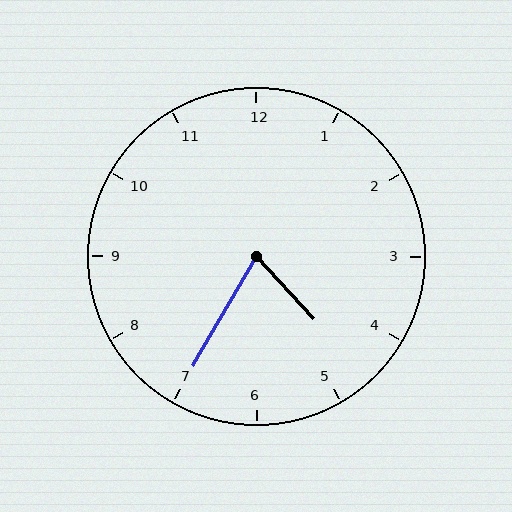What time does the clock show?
4:35.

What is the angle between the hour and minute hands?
Approximately 72 degrees.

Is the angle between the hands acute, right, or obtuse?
It is acute.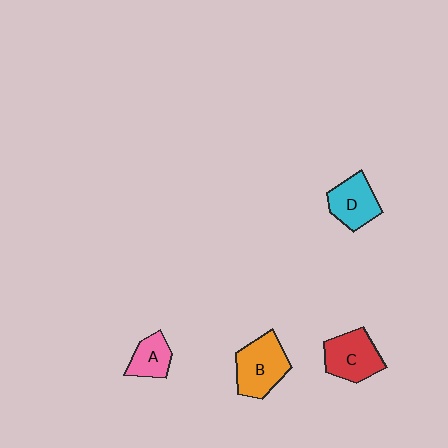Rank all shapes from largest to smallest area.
From largest to smallest: B (orange), C (red), D (cyan), A (pink).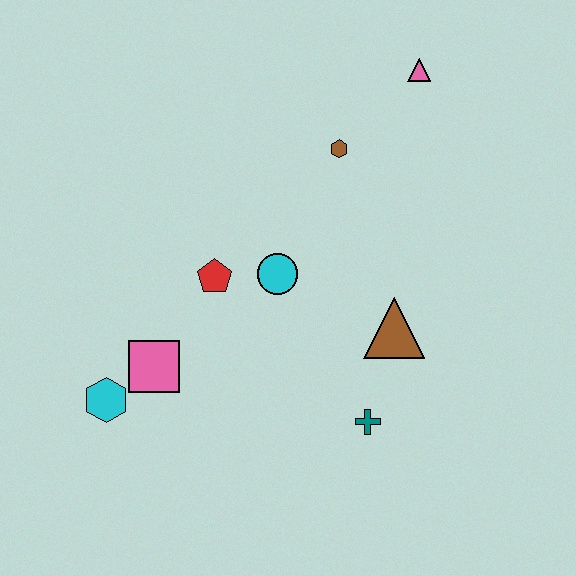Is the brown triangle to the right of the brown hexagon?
Yes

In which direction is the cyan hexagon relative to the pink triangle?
The cyan hexagon is below the pink triangle.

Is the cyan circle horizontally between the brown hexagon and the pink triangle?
No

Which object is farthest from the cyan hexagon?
The pink triangle is farthest from the cyan hexagon.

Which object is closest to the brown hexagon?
The pink triangle is closest to the brown hexagon.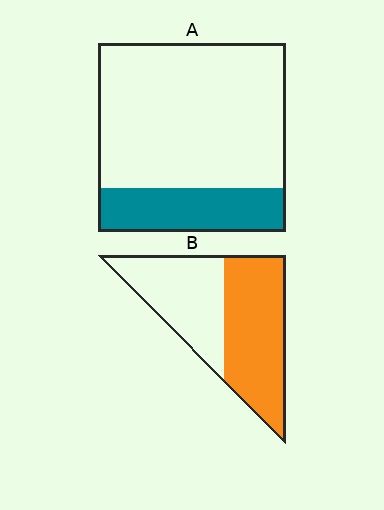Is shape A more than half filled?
No.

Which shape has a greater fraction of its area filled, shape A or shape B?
Shape B.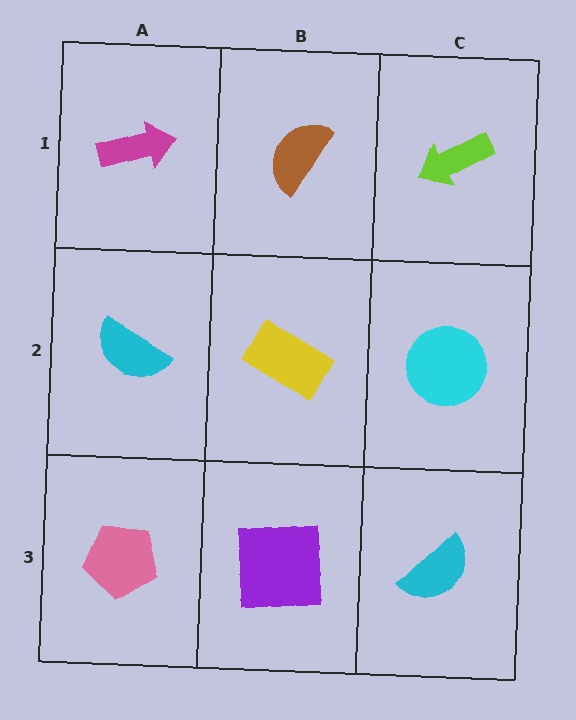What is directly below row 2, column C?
A cyan semicircle.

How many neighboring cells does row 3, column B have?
3.